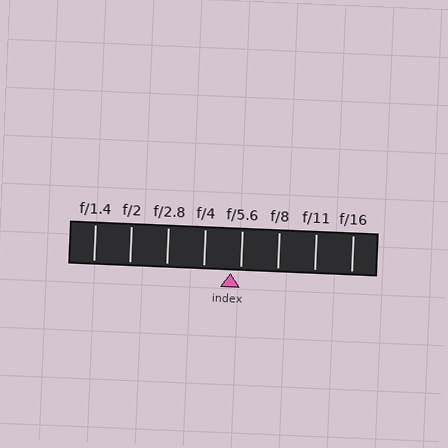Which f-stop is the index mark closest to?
The index mark is closest to f/5.6.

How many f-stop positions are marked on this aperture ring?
There are 8 f-stop positions marked.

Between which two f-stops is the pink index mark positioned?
The index mark is between f/4 and f/5.6.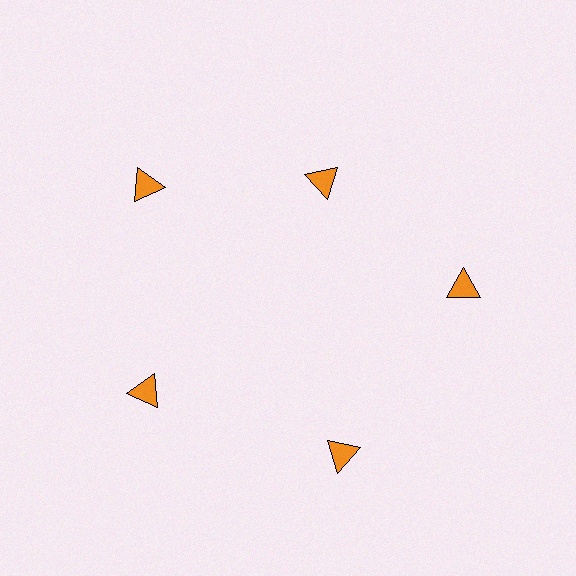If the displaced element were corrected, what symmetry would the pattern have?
It would have 5-fold rotational symmetry — the pattern would map onto itself every 72 degrees.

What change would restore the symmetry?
The symmetry would be restored by moving it outward, back onto the ring so that all 5 triangles sit at equal angles and equal distance from the center.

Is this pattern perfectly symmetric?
No. The 5 orange triangles are arranged in a ring, but one element near the 1 o'clock position is pulled inward toward the center, breaking the 5-fold rotational symmetry.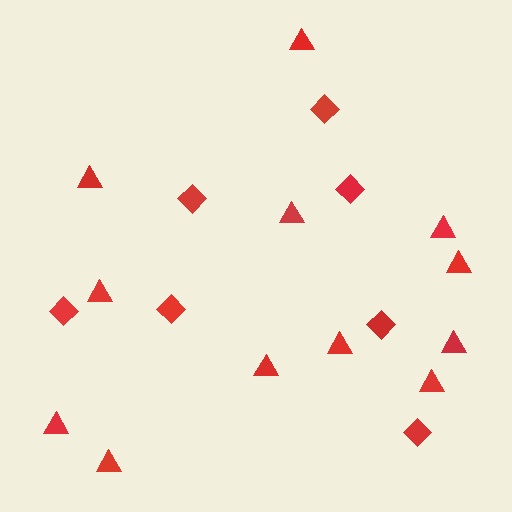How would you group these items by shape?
There are 2 groups: one group of triangles (12) and one group of diamonds (7).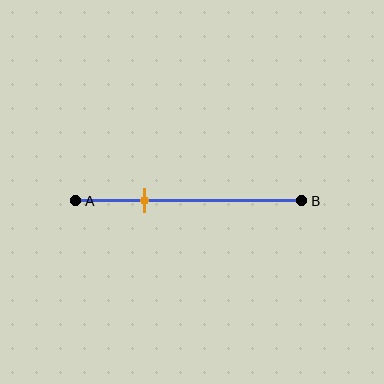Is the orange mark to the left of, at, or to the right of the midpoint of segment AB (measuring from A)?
The orange mark is to the left of the midpoint of segment AB.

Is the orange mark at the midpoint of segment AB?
No, the mark is at about 30% from A, not at the 50% midpoint.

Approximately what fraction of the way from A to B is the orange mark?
The orange mark is approximately 30% of the way from A to B.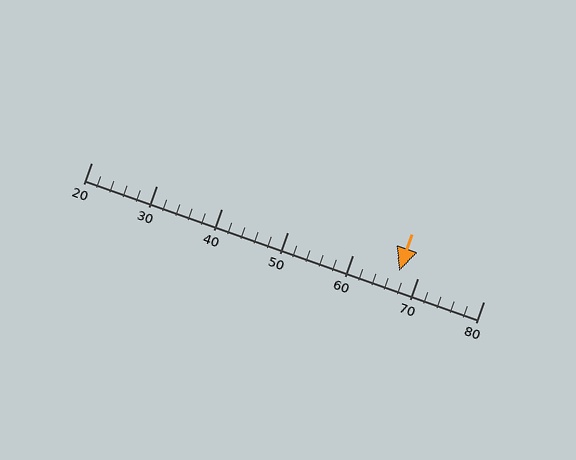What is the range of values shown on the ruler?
The ruler shows values from 20 to 80.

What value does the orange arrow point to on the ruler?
The orange arrow points to approximately 67.